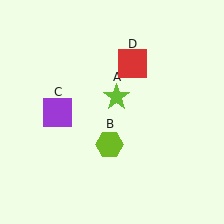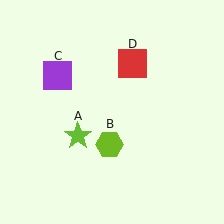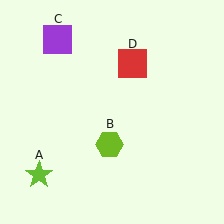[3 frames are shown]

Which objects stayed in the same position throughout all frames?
Lime hexagon (object B) and red square (object D) remained stationary.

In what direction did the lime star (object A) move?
The lime star (object A) moved down and to the left.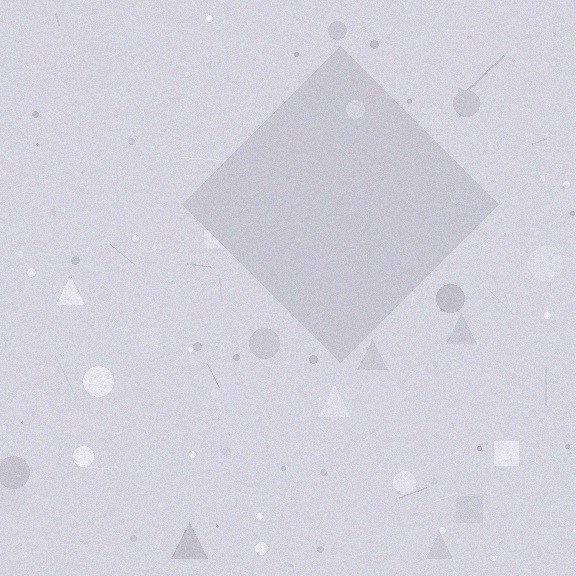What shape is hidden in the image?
A diamond is hidden in the image.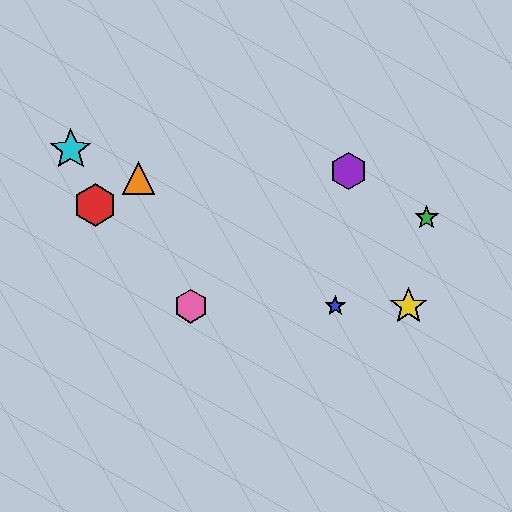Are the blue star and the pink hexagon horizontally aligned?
Yes, both are at y≈306.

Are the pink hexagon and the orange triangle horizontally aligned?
No, the pink hexagon is at y≈306 and the orange triangle is at y≈178.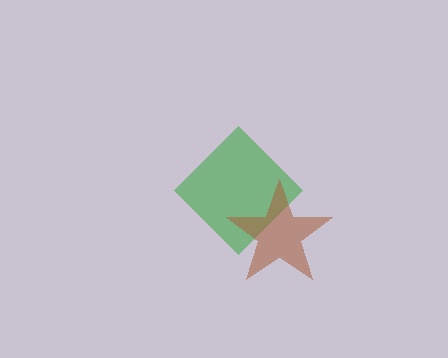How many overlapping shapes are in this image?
There are 2 overlapping shapes in the image.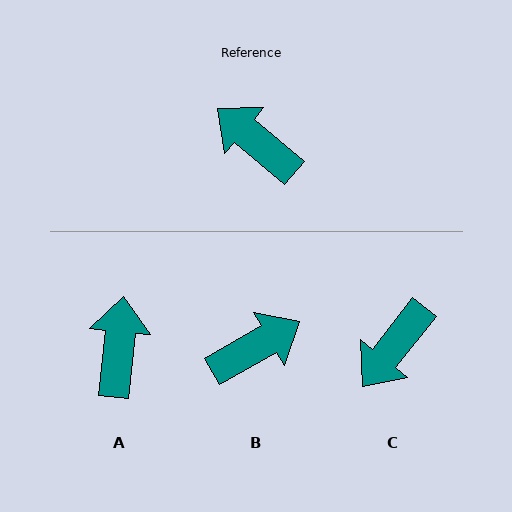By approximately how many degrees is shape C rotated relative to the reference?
Approximately 92 degrees counter-clockwise.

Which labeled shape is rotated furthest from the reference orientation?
B, about 110 degrees away.